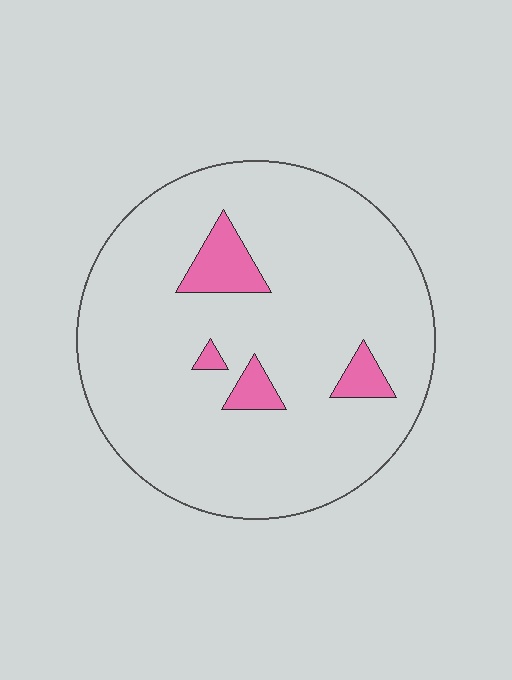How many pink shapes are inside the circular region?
4.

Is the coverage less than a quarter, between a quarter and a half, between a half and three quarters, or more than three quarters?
Less than a quarter.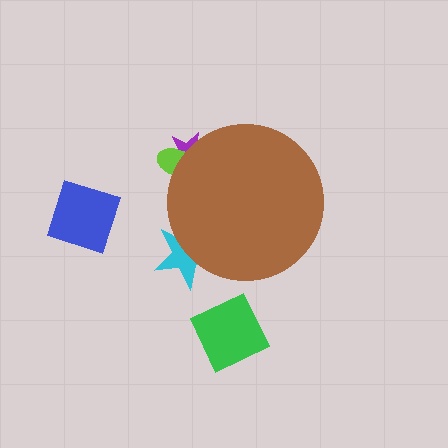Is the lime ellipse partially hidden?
Yes, the lime ellipse is partially hidden behind the brown circle.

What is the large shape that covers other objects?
A brown circle.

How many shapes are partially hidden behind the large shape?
3 shapes are partially hidden.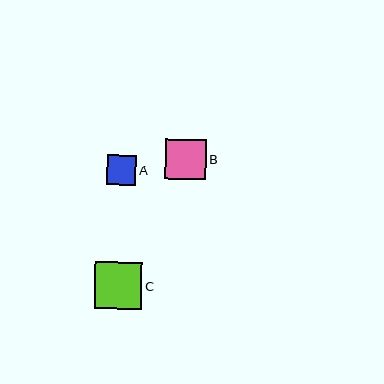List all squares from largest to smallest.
From largest to smallest: C, B, A.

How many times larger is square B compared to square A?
Square B is approximately 1.4 times the size of square A.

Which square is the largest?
Square C is the largest with a size of approximately 47 pixels.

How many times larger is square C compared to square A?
Square C is approximately 1.6 times the size of square A.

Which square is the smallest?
Square A is the smallest with a size of approximately 30 pixels.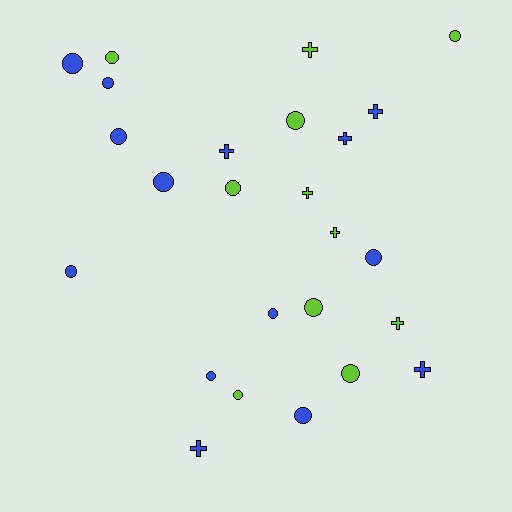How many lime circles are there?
There are 7 lime circles.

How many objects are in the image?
There are 25 objects.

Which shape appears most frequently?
Circle, with 16 objects.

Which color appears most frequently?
Blue, with 14 objects.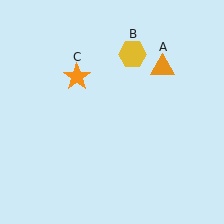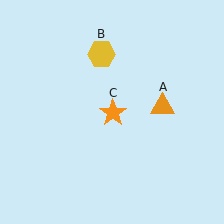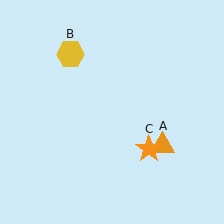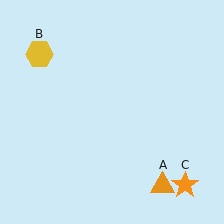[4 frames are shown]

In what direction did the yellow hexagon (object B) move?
The yellow hexagon (object B) moved left.